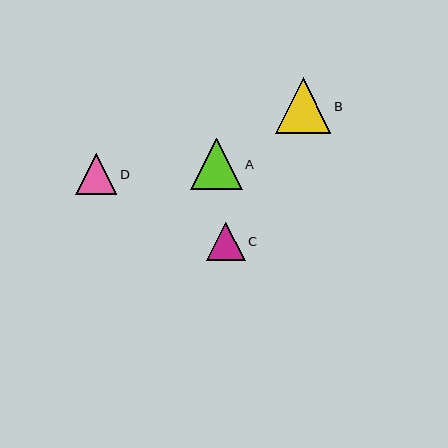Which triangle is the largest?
Triangle B is the largest with a size of approximately 55 pixels.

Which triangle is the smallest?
Triangle C is the smallest with a size of approximately 38 pixels.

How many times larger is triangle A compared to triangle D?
Triangle A is approximately 1.3 times the size of triangle D.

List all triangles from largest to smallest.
From largest to smallest: B, A, D, C.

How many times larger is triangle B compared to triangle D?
Triangle B is approximately 1.3 times the size of triangle D.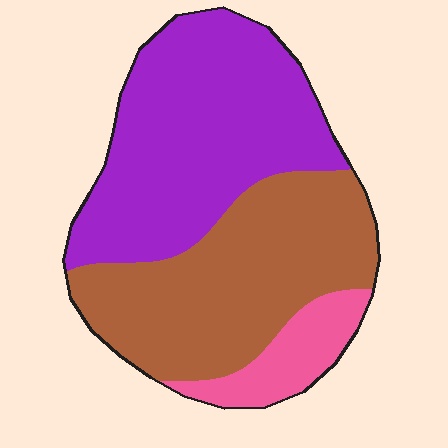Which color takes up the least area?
Pink, at roughly 10%.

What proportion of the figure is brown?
Brown takes up about two fifths (2/5) of the figure.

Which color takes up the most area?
Purple, at roughly 45%.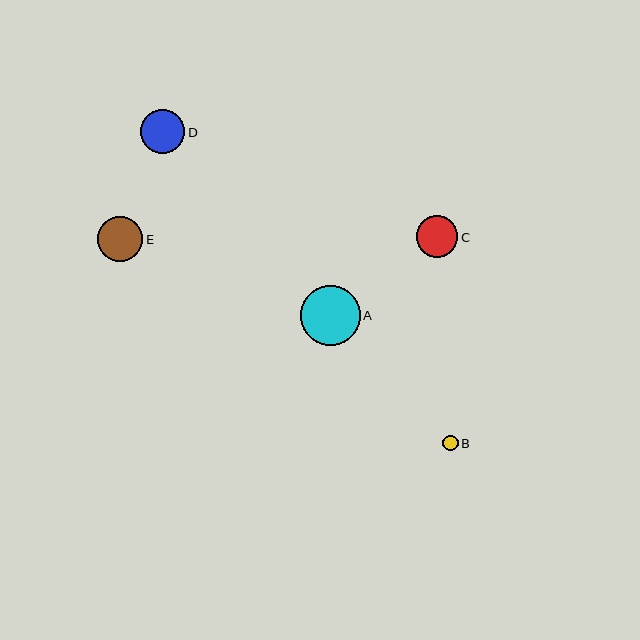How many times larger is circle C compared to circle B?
Circle C is approximately 2.7 times the size of circle B.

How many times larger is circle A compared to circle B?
Circle A is approximately 3.9 times the size of circle B.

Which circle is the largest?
Circle A is the largest with a size of approximately 60 pixels.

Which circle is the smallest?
Circle B is the smallest with a size of approximately 15 pixels.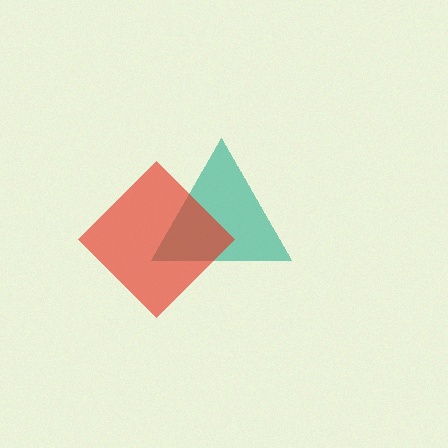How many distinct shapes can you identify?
There are 2 distinct shapes: a teal triangle, a red diamond.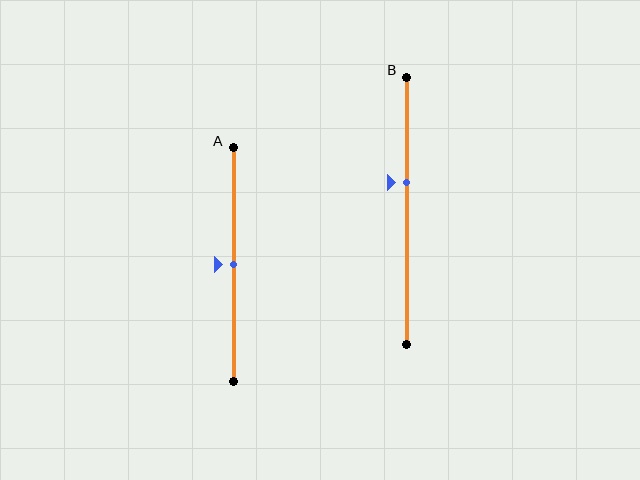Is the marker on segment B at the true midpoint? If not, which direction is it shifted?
No, the marker on segment B is shifted upward by about 11% of the segment length.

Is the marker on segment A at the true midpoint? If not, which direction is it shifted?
Yes, the marker on segment A is at the true midpoint.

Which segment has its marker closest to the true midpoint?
Segment A has its marker closest to the true midpoint.